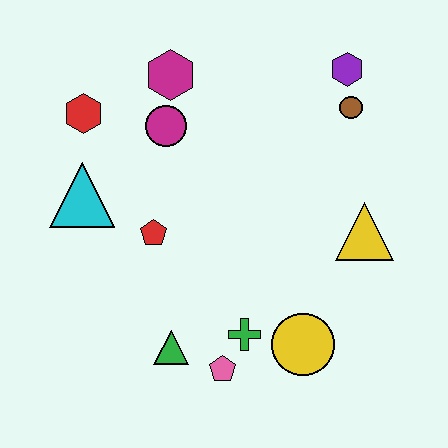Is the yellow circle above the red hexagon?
No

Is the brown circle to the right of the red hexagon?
Yes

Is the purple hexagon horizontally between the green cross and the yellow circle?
No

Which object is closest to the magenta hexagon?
The magenta circle is closest to the magenta hexagon.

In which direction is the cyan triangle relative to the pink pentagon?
The cyan triangle is above the pink pentagon.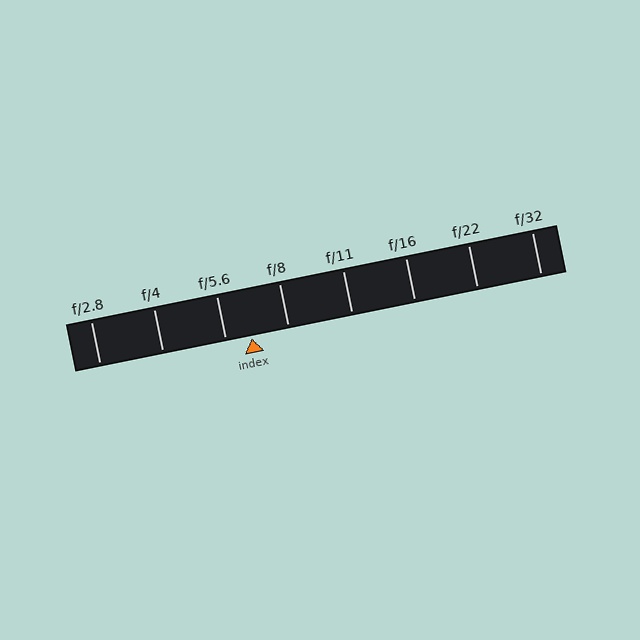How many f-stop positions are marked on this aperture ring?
There are 8 f-stop positions marked.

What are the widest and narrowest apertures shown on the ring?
The widest aperture shown is f/2.8 and the narrowest is f/32.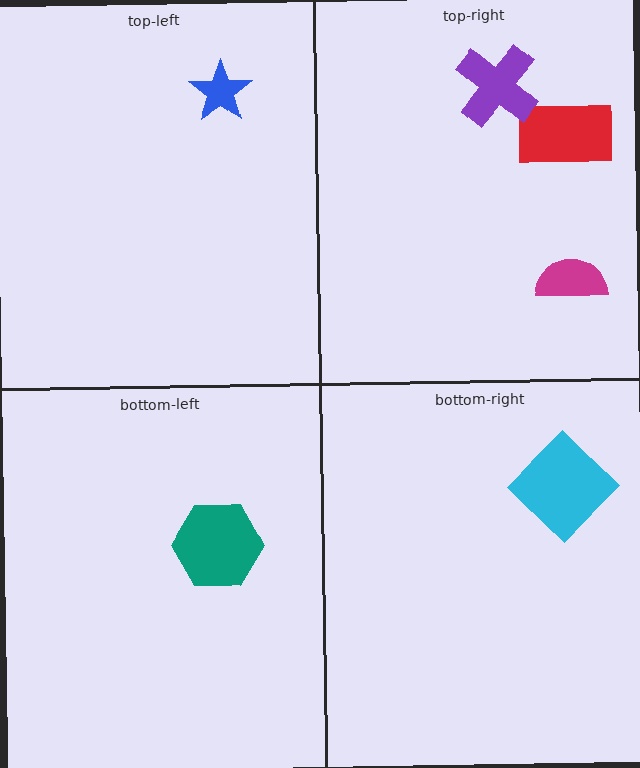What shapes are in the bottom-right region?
The cyan diamond.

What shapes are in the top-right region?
The red rectangle, the magenta semicircle, the purple cross.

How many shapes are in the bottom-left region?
1.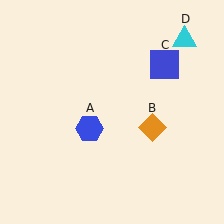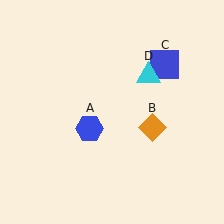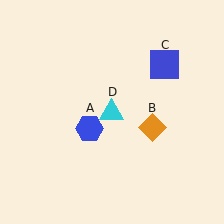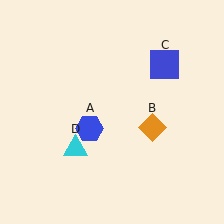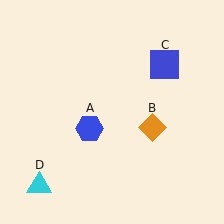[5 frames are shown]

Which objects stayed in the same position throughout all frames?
Blue hexagon (object A) and orange diamond (object B) and blue square (object C) remained stationary.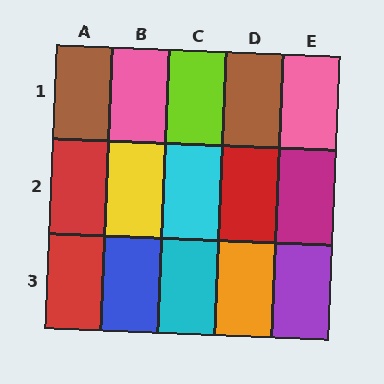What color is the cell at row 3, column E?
Purple.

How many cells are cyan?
2 cells are cyan.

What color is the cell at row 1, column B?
Pink.